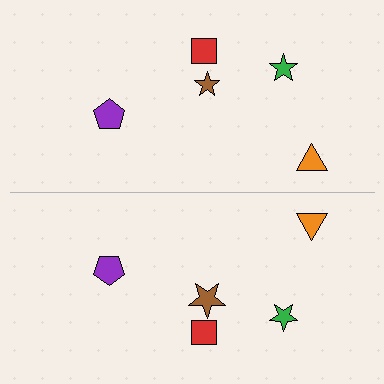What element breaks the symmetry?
The brown star on the bottom side has a different size than its mirror counterpart.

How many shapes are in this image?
There are 10 shapes in this image.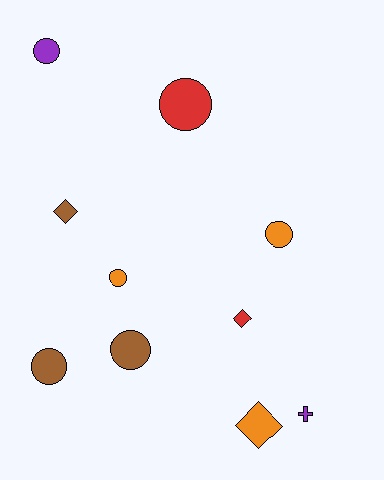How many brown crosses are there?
There are no brown crosses.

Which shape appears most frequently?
Circle, with 6 objects.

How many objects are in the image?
There are 10 objects.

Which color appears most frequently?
Brown, with 3 objects.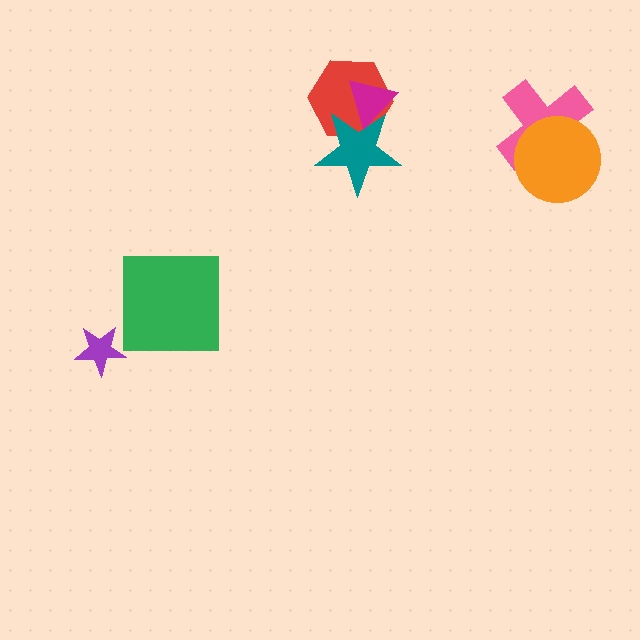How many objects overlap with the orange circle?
1 object overlaps with the orange circle.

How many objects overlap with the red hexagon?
2 objects overlap with the red hexagon.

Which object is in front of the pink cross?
The orange circle is in front of the pink cross.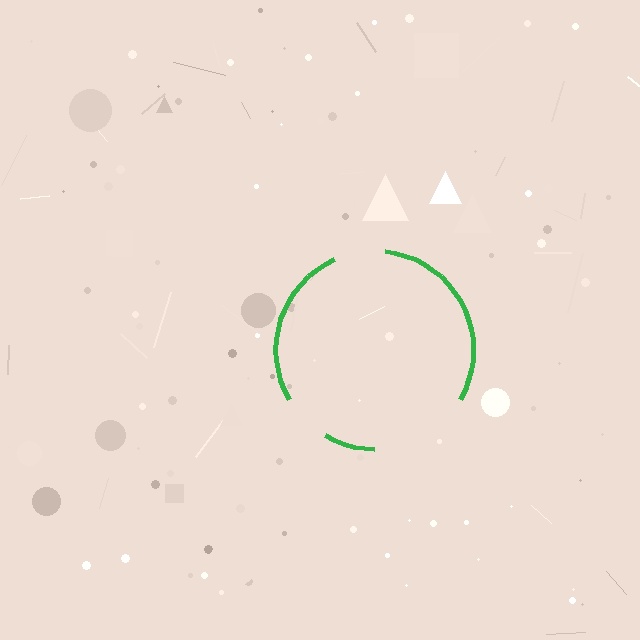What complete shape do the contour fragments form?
The contour fragments form a circle.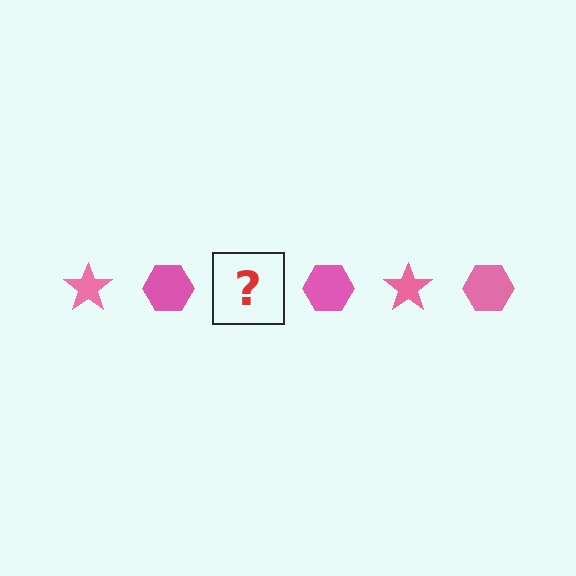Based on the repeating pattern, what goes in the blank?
The blank should be a pink star.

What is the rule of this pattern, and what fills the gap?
The rule is that the pattern cycles through star, hexagon shapes in pink. The gap should be filled with a pink star.